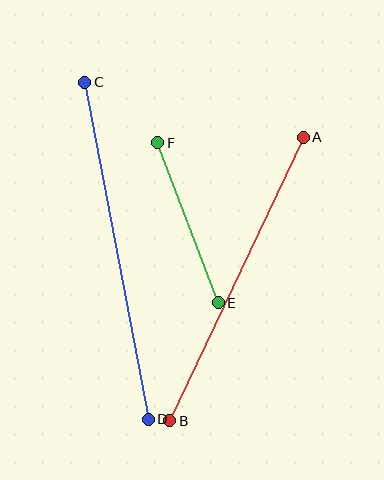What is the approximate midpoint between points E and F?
The midpoint is at approximately (188, 223) pixels.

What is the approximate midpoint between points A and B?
The midpoint is at approximately (237, 279) pixels.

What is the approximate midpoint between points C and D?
The midpoint is at approximately (116, 251) pixels.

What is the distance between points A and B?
The distance is approximately 313 pixels.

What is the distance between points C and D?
The distance is approximately 343 pixels.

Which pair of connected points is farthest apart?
Points C and D are farthest apart.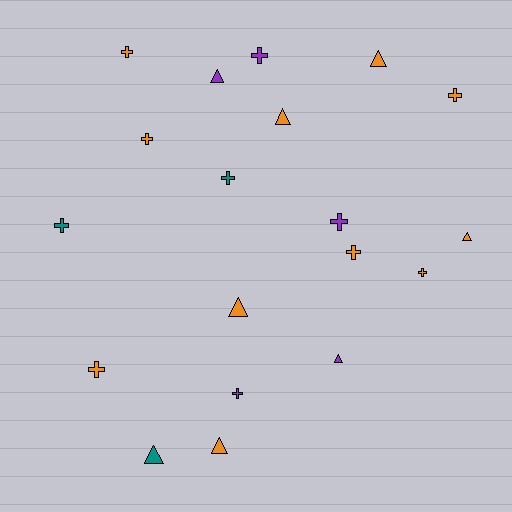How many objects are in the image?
There are 19 objects.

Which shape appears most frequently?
Cross, with 11 objects.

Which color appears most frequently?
Orange, with 11 objects.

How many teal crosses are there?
There are 2 teal crosses.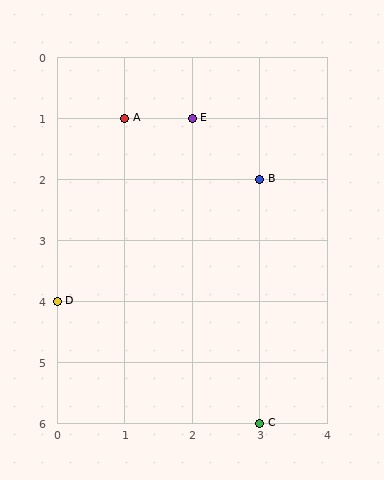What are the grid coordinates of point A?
Point A is at grid coordinates (1, 1).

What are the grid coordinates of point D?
Point D is at grid coordinates (0, 4).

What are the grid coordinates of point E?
Point E is at grid coordinates (2, 1).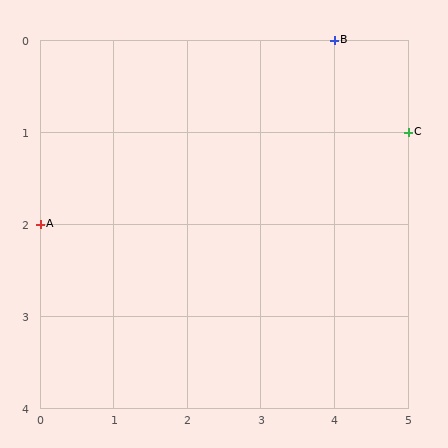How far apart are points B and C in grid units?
Points B and C are 1 column and 1 row apart (about 1.4 grid units diagonally).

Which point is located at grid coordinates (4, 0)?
Point B is at (4, 0).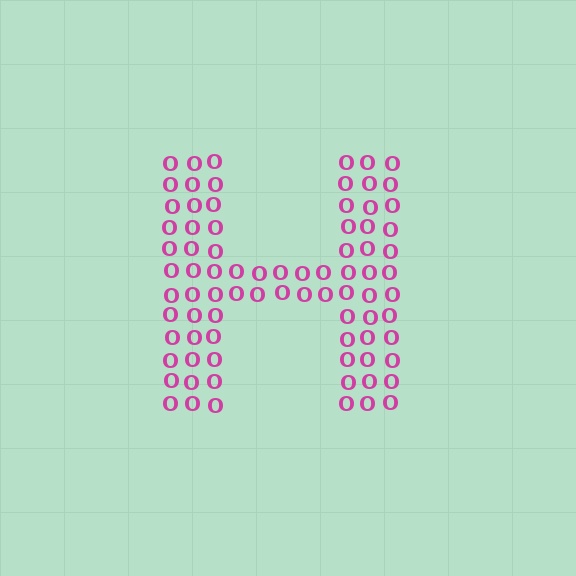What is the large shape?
The large shape is the letter H.